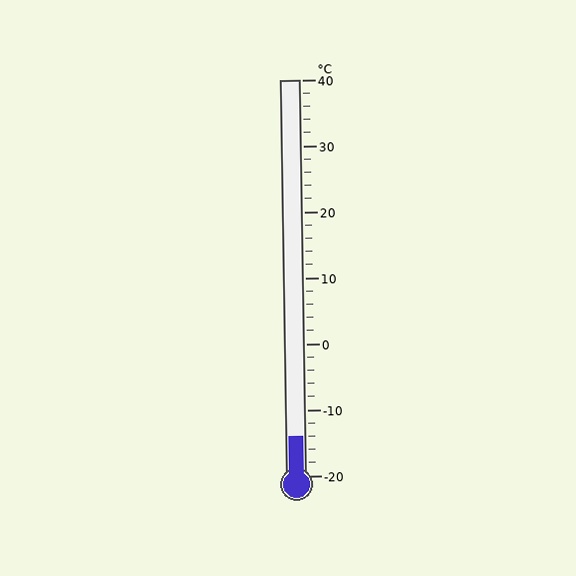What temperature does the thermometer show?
The thermometer shows approximately -14°C.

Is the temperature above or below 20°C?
The temperature is below 20°C.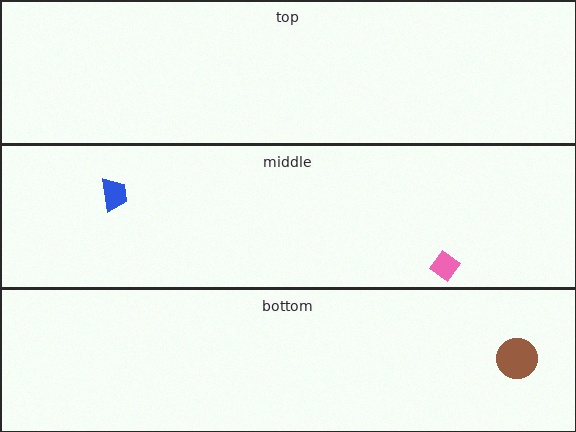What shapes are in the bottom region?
The brown circle.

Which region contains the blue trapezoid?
The middle region.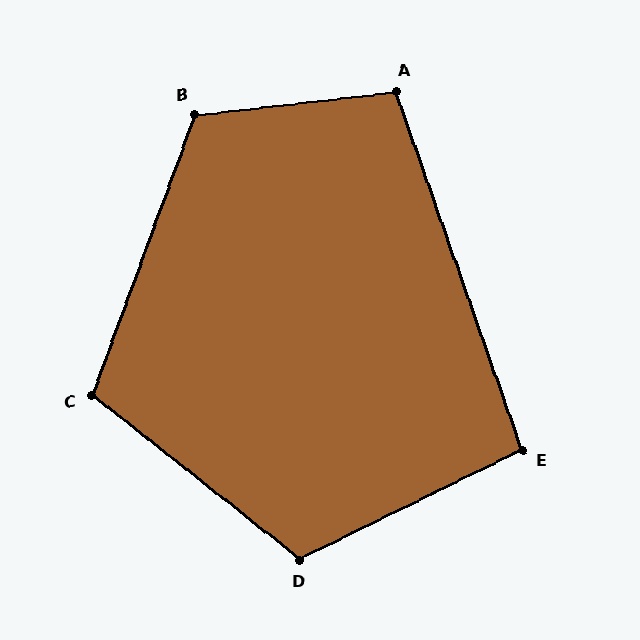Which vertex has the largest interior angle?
B, at approximately 117 degrees.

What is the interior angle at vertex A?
Approximately 103 degrees (obtuse).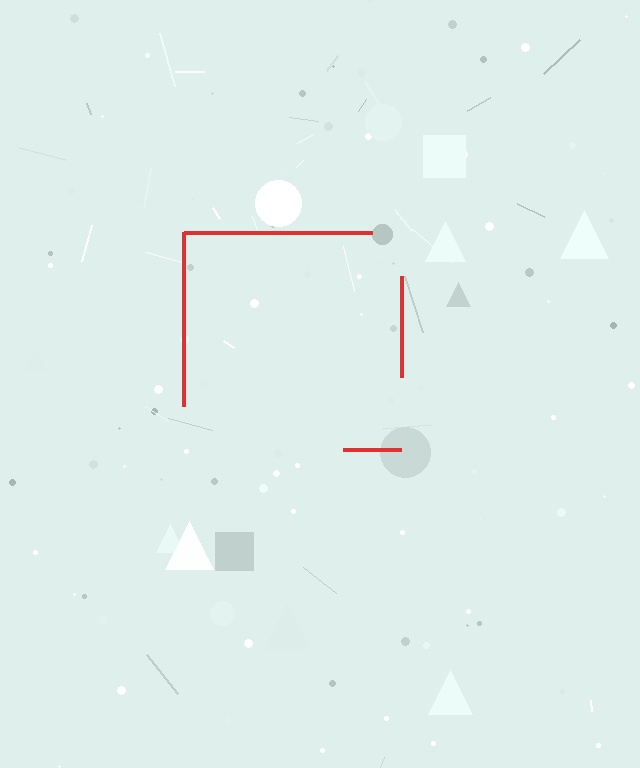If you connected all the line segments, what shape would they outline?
They would outline a square.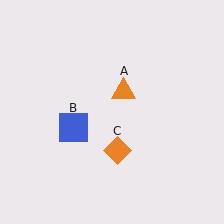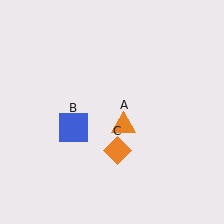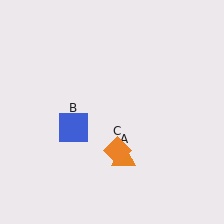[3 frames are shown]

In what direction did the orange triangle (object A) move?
The orange triangle (object A) moved down.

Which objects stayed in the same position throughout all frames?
Blue square (object B) and orange diamond (object C) remained stationary.